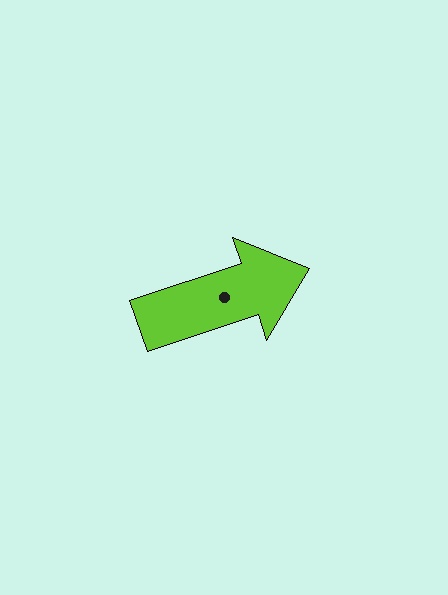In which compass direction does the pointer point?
East.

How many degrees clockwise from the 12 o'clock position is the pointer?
Approximately 71 degrees.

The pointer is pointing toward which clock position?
Roughly 2 o'clock.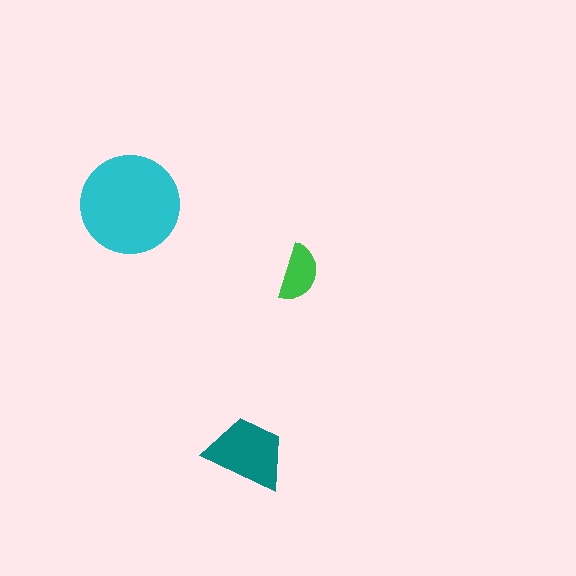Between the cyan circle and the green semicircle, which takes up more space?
The cyan circle.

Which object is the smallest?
The green semicircle.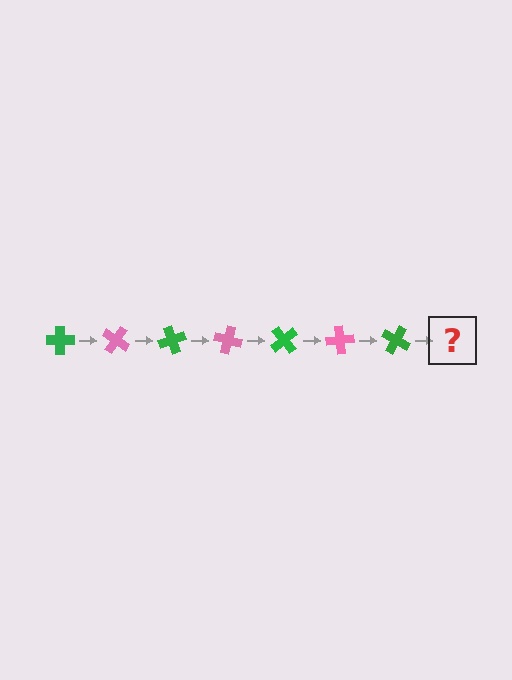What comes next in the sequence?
The next element should be a pink cross, rotated 245 degrees from the start.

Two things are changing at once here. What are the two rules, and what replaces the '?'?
The two rules are that it rotates 35 degrees each step and the color cycles through green and pink. The '?' should be a pink cross, rotated 245 degrees from the start.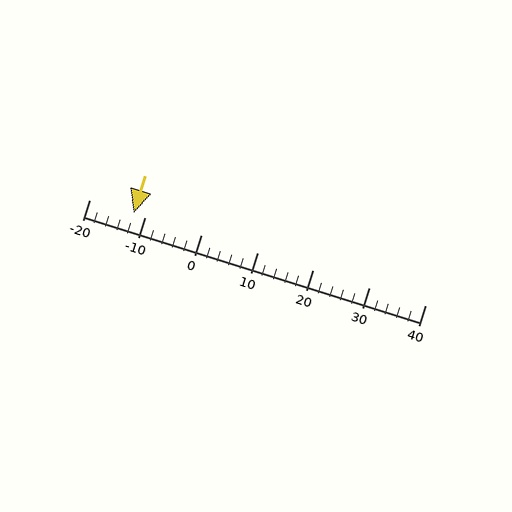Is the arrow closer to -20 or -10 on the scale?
The arrow is closer to -10.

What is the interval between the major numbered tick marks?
The major tick marks are spaced 10 units apart.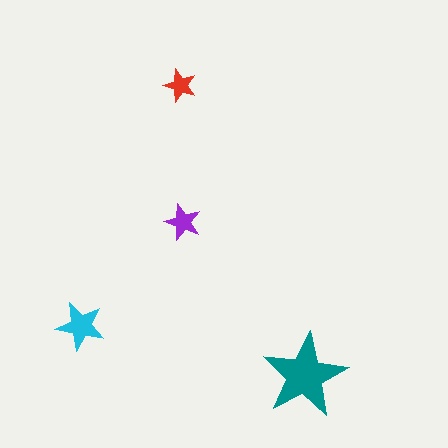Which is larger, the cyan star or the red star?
The cyan one.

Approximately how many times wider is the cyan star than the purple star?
About 1.5 times wider.